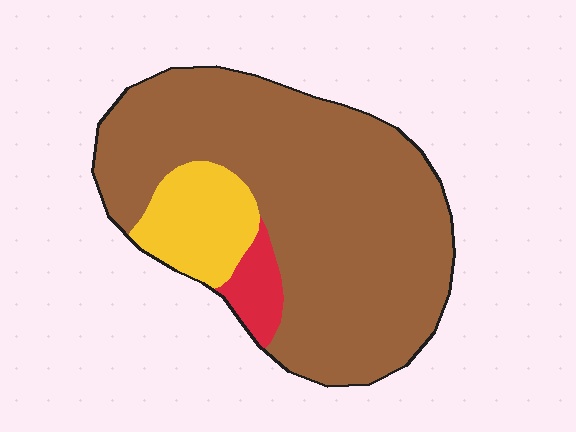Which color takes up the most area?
Brown, at roughly 80%.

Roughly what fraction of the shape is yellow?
Yellow takes up about one eighth (1/8) of the shape.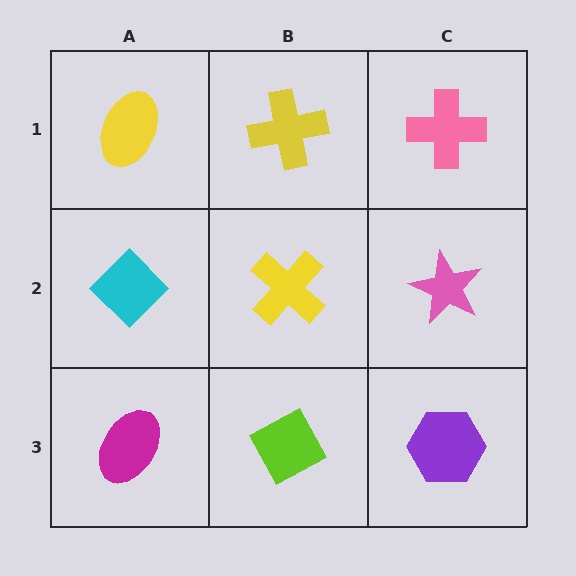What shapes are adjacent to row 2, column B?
A yellow cross (row 1, column B), a lime diamond (row 3, column B), a cyan diamond (row 2, column A), a pink star (row 2, column C).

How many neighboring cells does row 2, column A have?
3.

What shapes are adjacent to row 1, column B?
A yellow cross (row 2, column B), a yellow ellipse (row 1, column A), a pink cross (row 1, column C).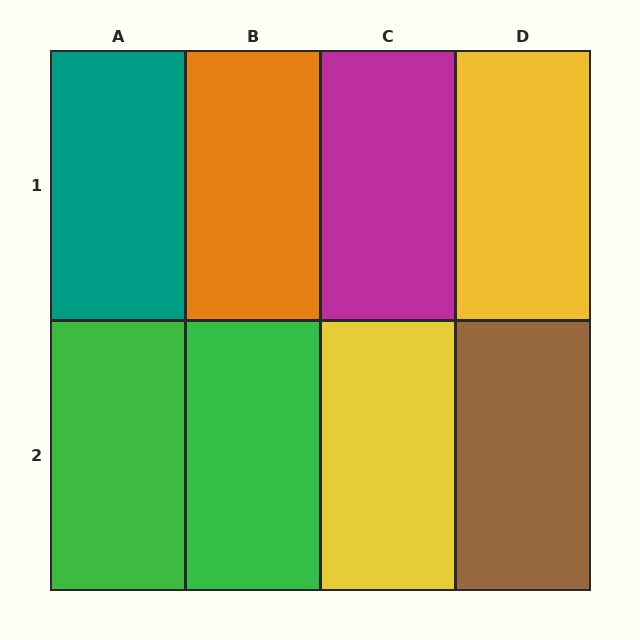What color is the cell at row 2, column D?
Brown.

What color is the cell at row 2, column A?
Green.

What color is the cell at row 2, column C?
Yellow.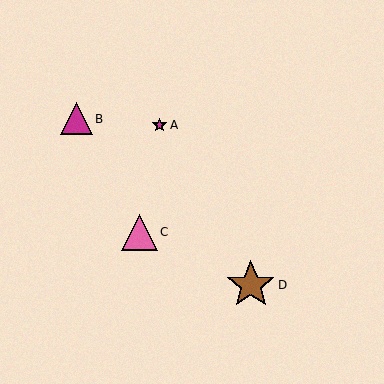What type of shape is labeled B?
Shape B is a magenta triangle.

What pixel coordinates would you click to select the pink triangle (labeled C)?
Click at (139, 232) to select the pink triangle C.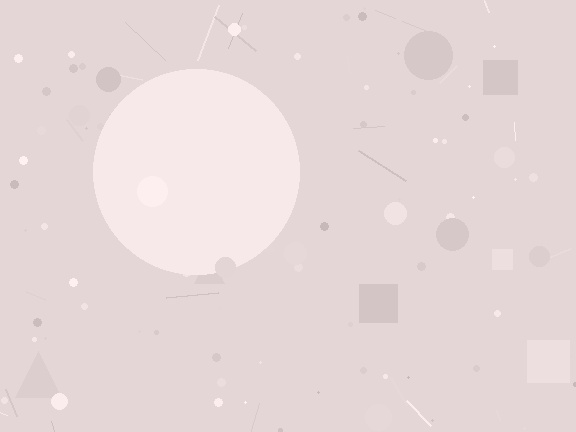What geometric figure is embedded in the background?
A circle is embedded in the background.